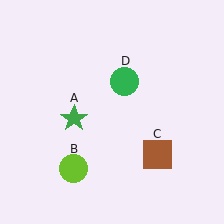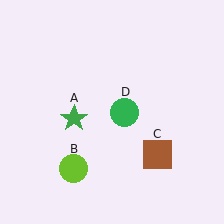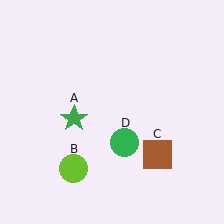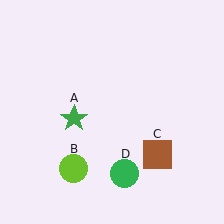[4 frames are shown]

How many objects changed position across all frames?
1 object changed position: green circle (object D).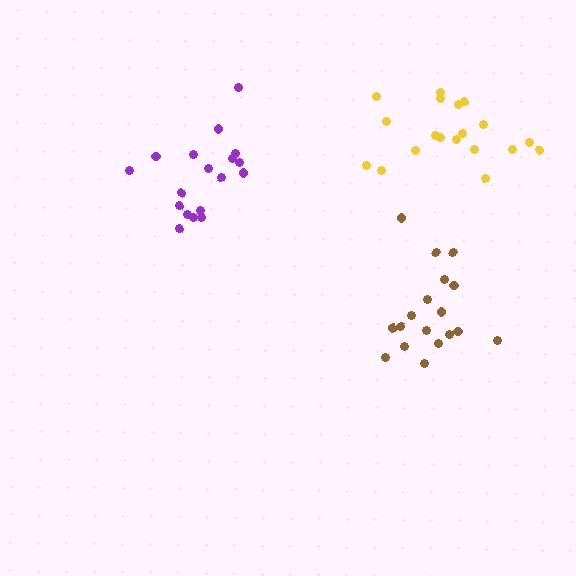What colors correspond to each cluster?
The clusters are colored: purple, yellow, brown.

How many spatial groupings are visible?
There are 3 spatial groupings.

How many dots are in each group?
Group 1: 18 dots, Group 2: 19 dots, Group 3: 18 dots (55 total).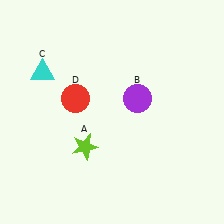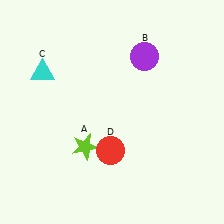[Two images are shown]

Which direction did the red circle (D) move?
The red circle (D) moved down.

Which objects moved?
The objects that moved are: the purple circle (B), the red circle (D).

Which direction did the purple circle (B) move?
The purple circle (B) moved up.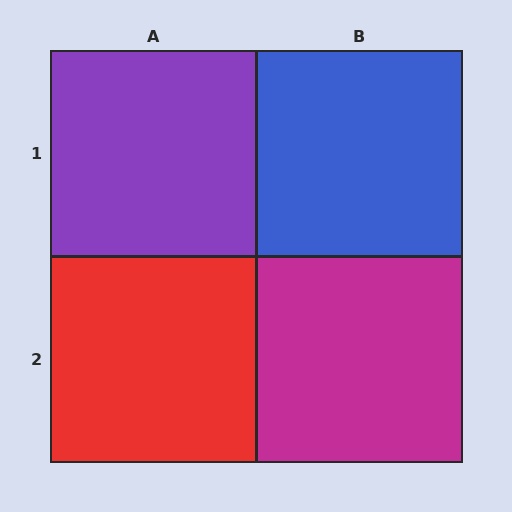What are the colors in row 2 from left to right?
Red, magenta.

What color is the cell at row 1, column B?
Blue.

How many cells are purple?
1 cell is purple.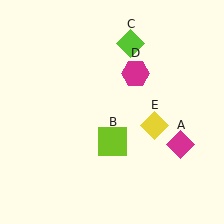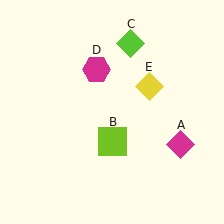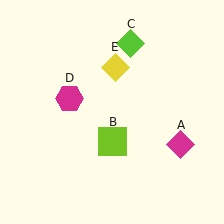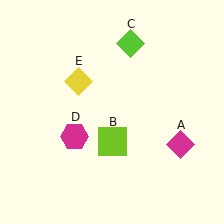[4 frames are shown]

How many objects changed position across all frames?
2 objects changed position: magenta hexagon (object D), yellow diamond (object E).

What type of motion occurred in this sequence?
The magenta hexagon (object D), yellow diamond (object E) rotated counterclockwise around the center of the scene.